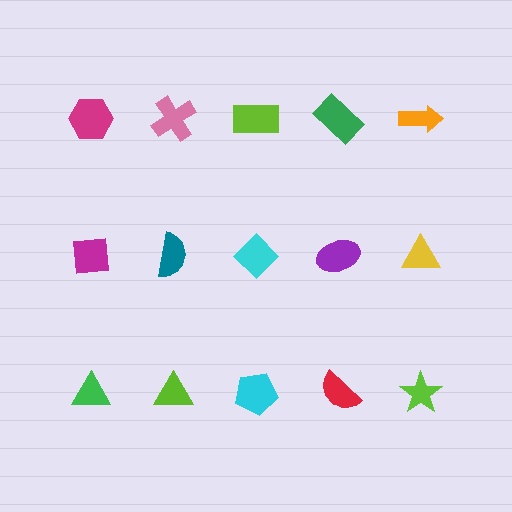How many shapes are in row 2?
5 shapes.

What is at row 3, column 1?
A green triangle.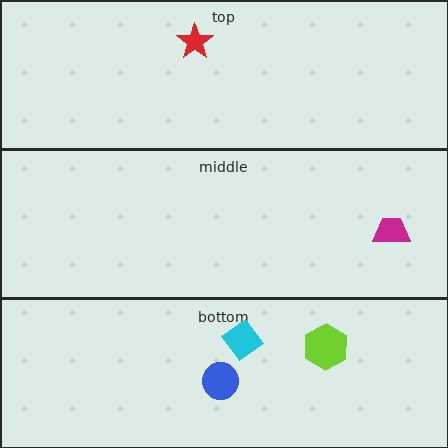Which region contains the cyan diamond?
The bottom region.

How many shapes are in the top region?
1.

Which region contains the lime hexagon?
The bottom region.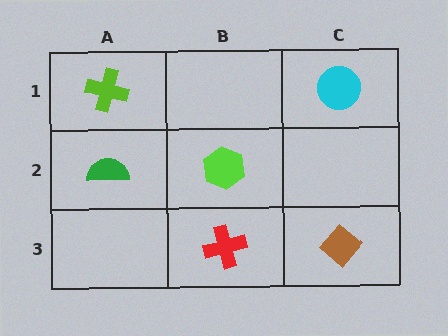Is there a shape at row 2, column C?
No, that cell is empty.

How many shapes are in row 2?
2 shapes.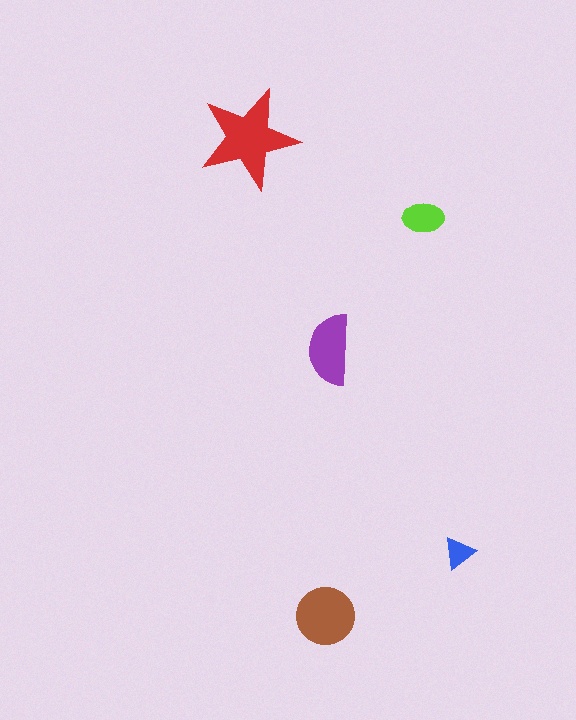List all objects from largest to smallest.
The red star, the brown circle, the purple semicircle, the lime ellipse, the blue triangle.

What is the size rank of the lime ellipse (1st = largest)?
4th.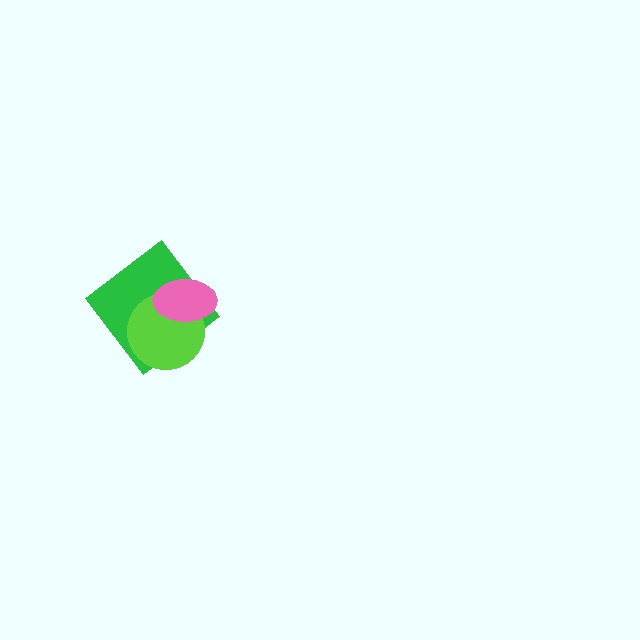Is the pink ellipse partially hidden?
No, no other shape covers it.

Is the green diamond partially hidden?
Yes, it is partially covered by another shape.